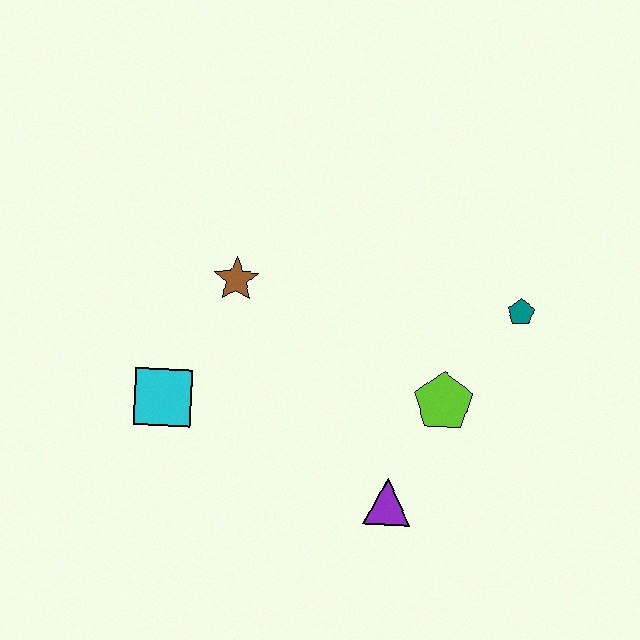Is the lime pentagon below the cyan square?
No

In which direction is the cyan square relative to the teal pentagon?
The cyan square is to the left of the teal pentagon.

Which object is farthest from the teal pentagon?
The cyan square is farthest from the teal pentagon.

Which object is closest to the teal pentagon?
The lime pentagon is closest to the teal pentagon.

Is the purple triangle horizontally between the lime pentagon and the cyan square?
Yes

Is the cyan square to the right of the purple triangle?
No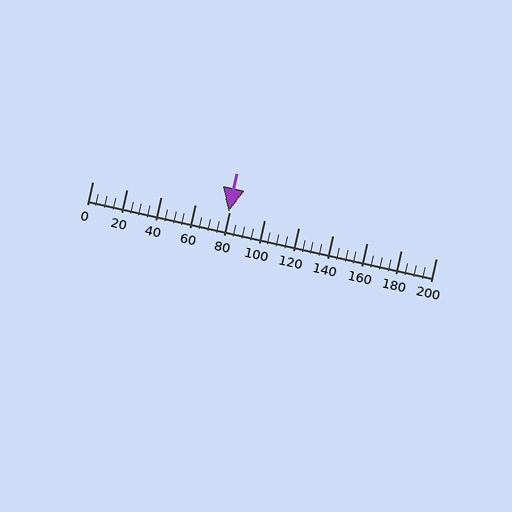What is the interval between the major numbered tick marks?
The major tick marks are spaced 20 units apart.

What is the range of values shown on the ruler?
The ruler shows values from 0 to 200.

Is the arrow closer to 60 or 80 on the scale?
The arrow is closer to 80.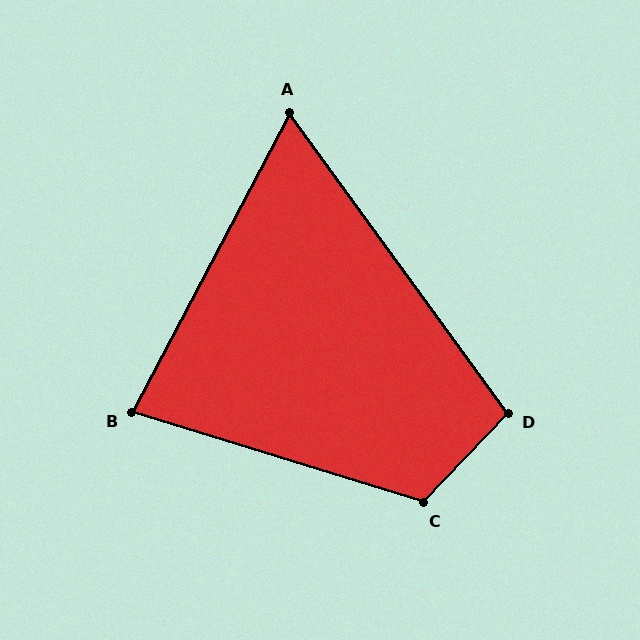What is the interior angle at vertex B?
Approximately 79 degrees (acute).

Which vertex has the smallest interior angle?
A, at approximately 64 degrees.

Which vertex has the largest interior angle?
C, at approximately 116 degrees.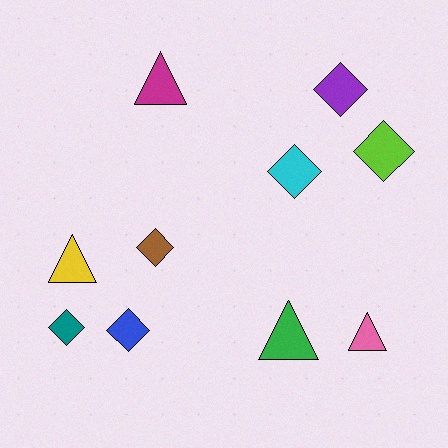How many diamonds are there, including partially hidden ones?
There are 6 diamonds.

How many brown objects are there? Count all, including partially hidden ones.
There is 1 brown object.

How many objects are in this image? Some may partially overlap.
There are 10 objects.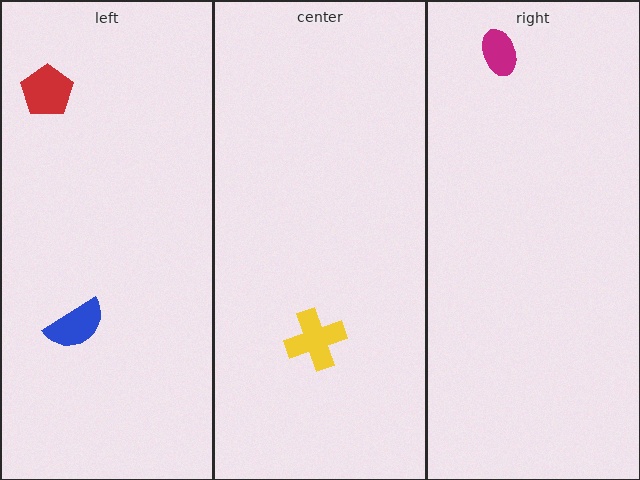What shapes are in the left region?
The blue semicircle, the red pentagon.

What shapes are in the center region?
The yellow cross.